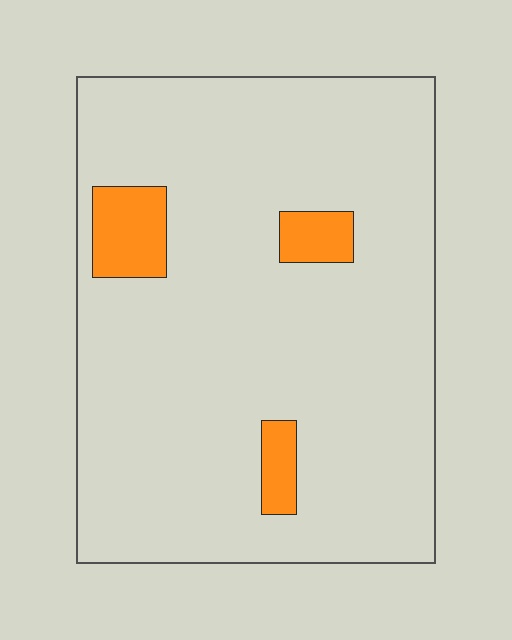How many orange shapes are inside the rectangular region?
3.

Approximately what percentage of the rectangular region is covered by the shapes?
Approximately 10%.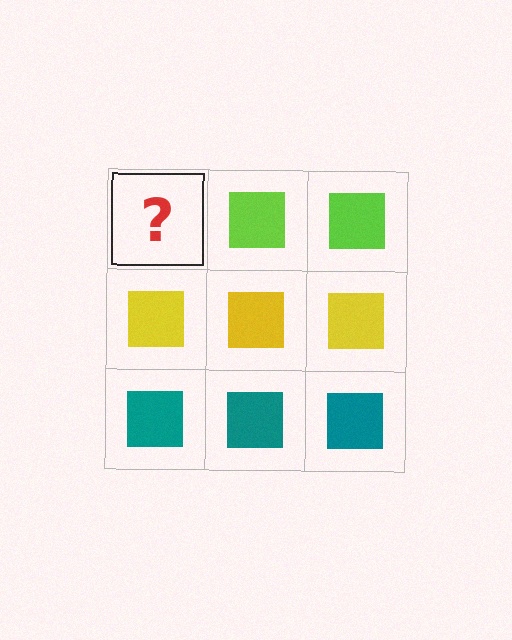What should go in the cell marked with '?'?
The missing cell should contain a lime square.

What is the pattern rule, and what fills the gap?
The rule is that each row has a consistent color. The gap should be filled with a lime square.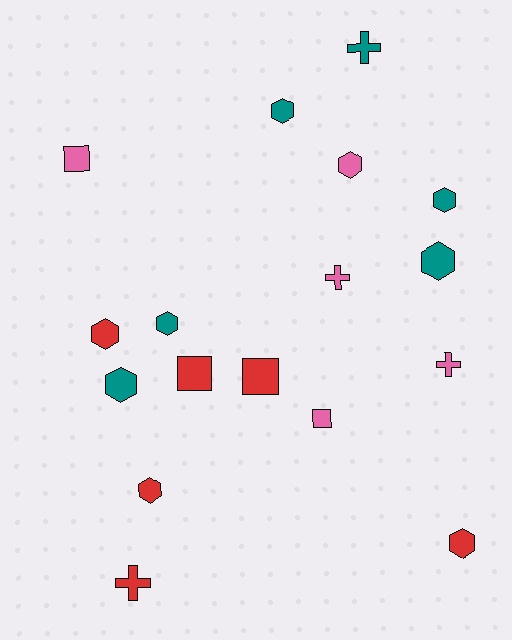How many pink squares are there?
There are 2 pink squares.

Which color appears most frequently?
Teal, with 6 objects.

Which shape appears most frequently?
Hexagon, with 9 objects.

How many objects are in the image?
There are 17 objects.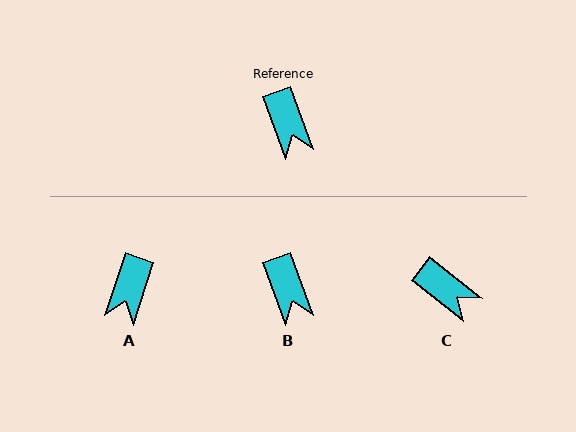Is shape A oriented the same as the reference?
No, it is off by about 38 degrees.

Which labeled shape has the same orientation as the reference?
B.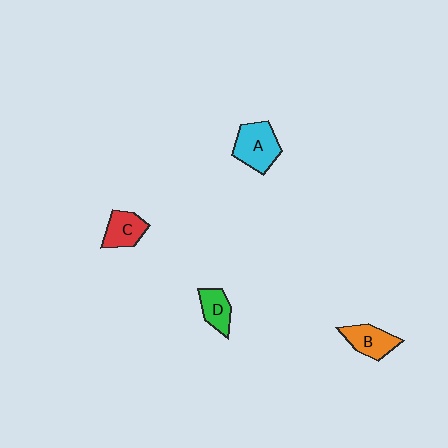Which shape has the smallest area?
Shape D (green).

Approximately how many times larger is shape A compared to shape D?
Approximately 1.6 times.